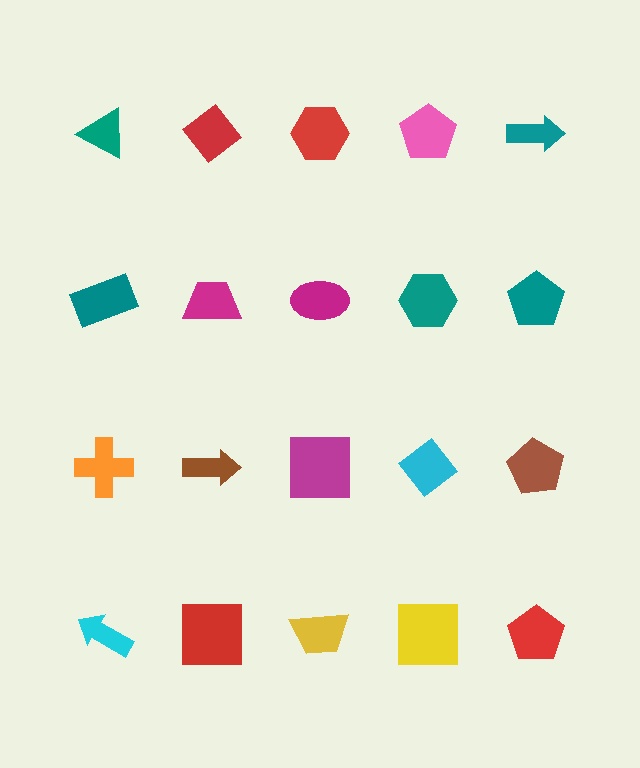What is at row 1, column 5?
A teal arrow.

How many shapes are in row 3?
5 shapes.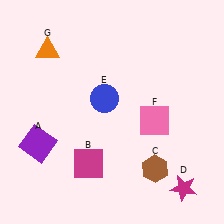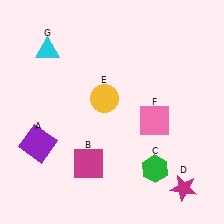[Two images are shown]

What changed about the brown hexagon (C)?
In Image 1, C is brown. In Image 2, it changed to green.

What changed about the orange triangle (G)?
In Image 1, G is orange. In Image 2, it changed to cyan.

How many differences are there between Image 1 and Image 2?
There are 3 differences between the two images.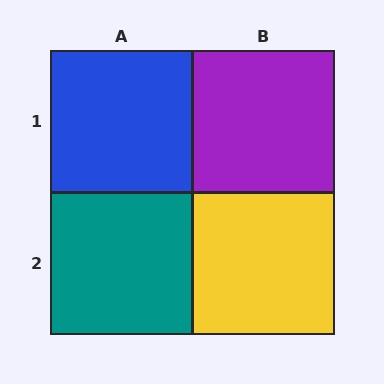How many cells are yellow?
1 cell is yellow.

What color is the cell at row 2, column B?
Yellow.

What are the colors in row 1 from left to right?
Blue, purple.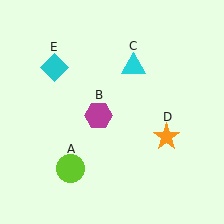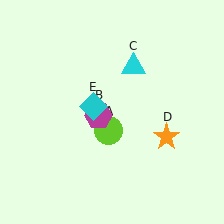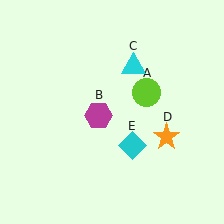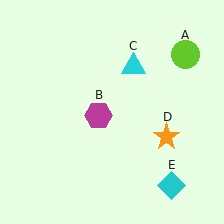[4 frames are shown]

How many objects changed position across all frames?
2 objects changed position: lime circle (object A), cyan diamond (object E).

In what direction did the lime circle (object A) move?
The lime circle (object A) moved up and to the right.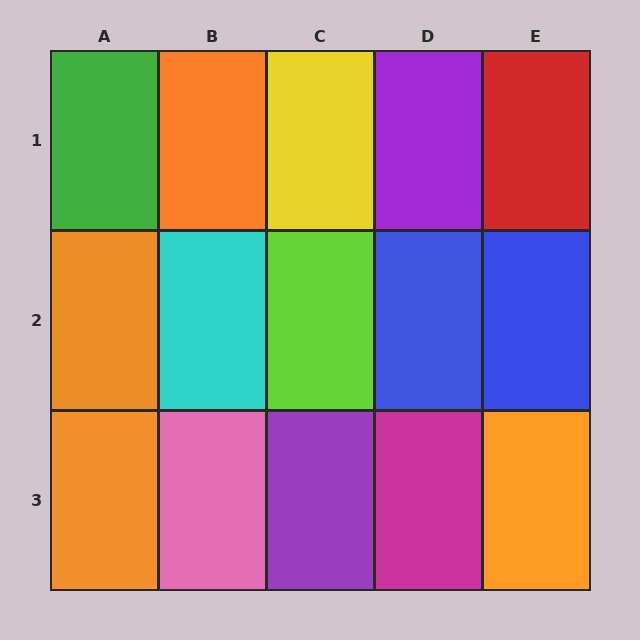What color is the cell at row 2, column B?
Cyan.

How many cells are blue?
2 cells are blue.